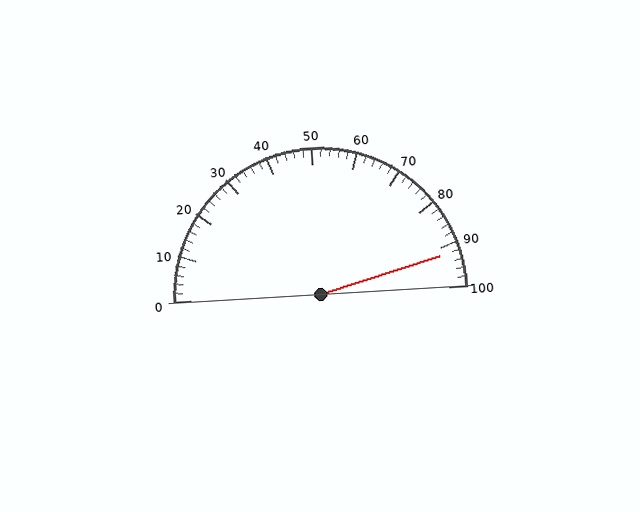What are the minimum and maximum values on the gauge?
The gauge ranges from 0 to 100.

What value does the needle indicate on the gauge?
The needle indicates approximately 92.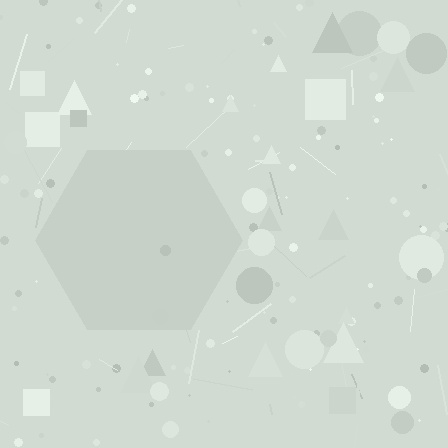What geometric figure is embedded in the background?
A hexagon is embedded in the background.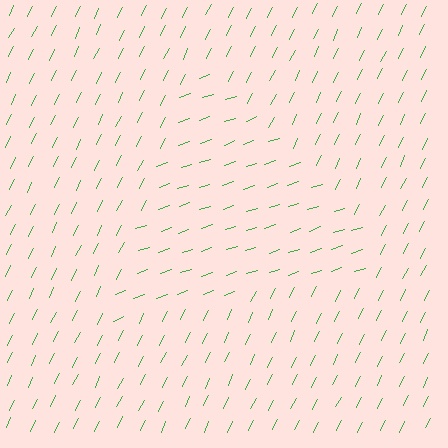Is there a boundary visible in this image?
Yes, there is a texture boundary formed by a change in line orientation.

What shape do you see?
I see a triangle.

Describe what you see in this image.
The image is filled with small green line segments. A triangle region in the image has lines oriented differently from the surrounding lines, creating a visible texture boundary.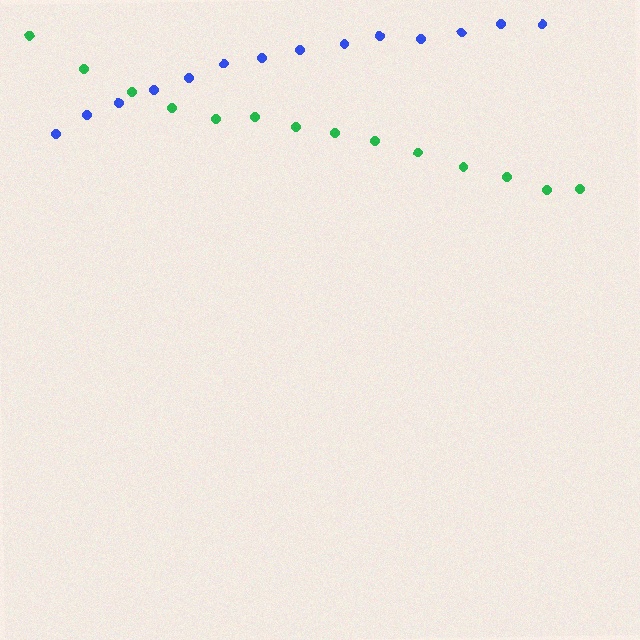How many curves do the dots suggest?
There are 2 distinct paths.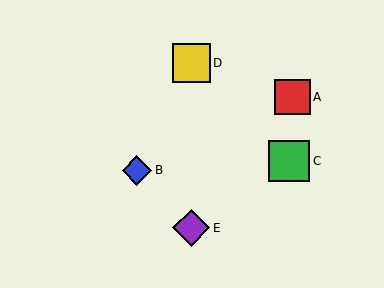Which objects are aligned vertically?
Objects D, E are aligned vertically.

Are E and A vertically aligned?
No, E is at x≈191 and A is at x≈292.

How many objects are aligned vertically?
2 objects (D, E) are aligned vertically.